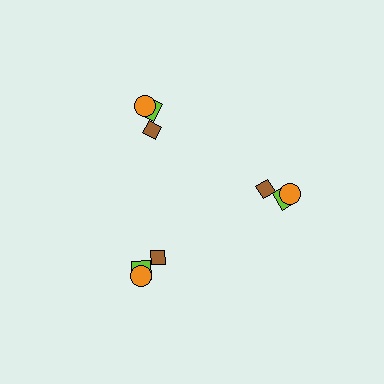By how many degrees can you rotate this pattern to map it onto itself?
The pattern maps onto itself every 120 degrees of rotation.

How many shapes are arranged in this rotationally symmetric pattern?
There are 9 shapes, arranged in 3 groups of 3.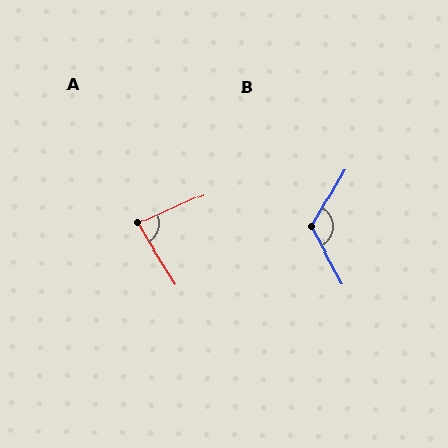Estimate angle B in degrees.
Approximately 121 degrees.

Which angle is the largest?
B, at approximately 121 degrees.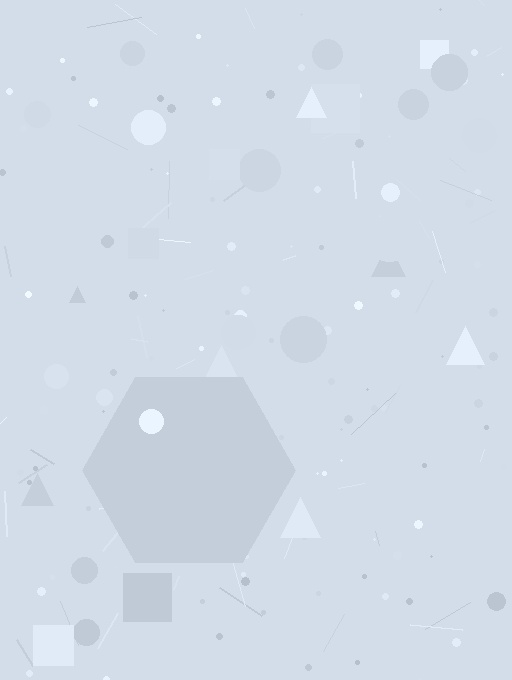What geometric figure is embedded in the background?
A hexagon is embedded in the background.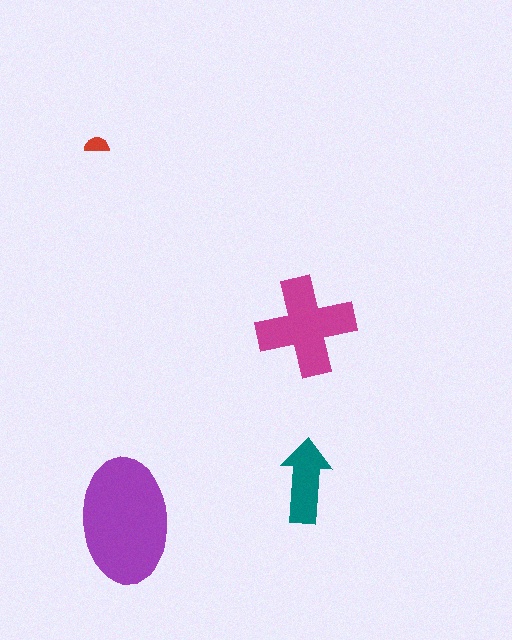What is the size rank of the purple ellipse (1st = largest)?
1st.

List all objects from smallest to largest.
The red semicircle, the teal arrow, the magenta cross, the purple ellipse.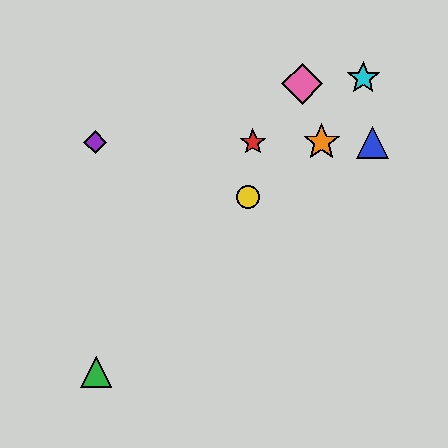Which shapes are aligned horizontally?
The red star, the blue triangle, the purple diamond, the orange star are aligned horizontally.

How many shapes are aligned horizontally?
4 shapes (the red star, the blue triangle, the purple diamond, the orange star) are aligned horizontally.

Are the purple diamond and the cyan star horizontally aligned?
No, the purple diamond is at y≈142 and the cyan star is at y≈78.